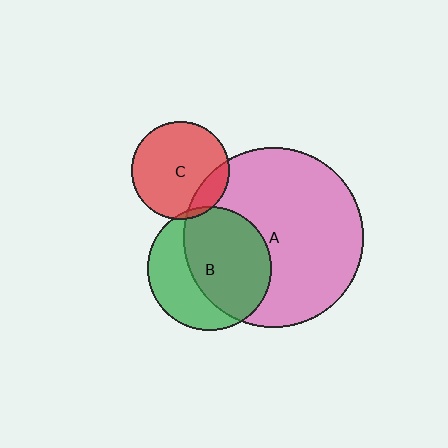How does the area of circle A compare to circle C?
Approximately 3.4 times.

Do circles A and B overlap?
Yes.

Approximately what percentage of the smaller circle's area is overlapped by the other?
Approximately 60%.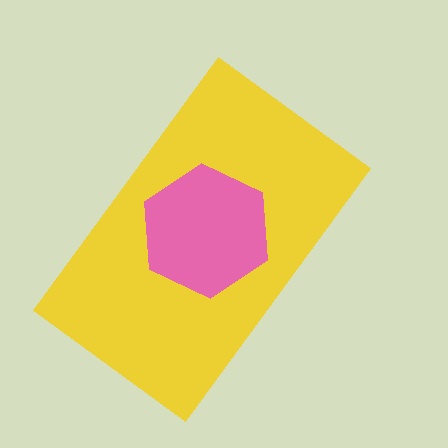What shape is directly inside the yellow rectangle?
The pink hexagon.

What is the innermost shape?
The pink hexagon.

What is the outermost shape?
The yellow rectangle.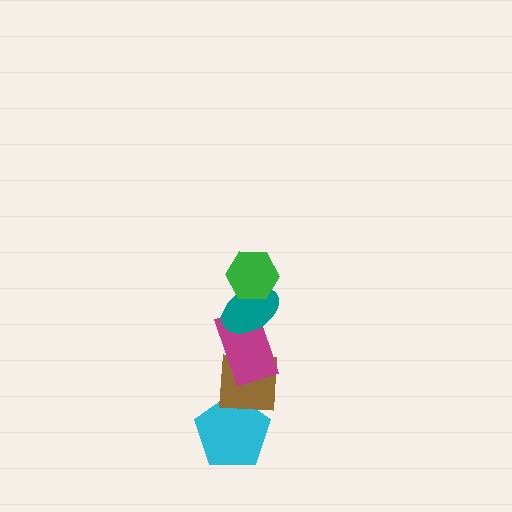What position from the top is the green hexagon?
The green hexagon is 1st from the top.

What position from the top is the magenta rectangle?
The magenta rectangle is 3rd from the top.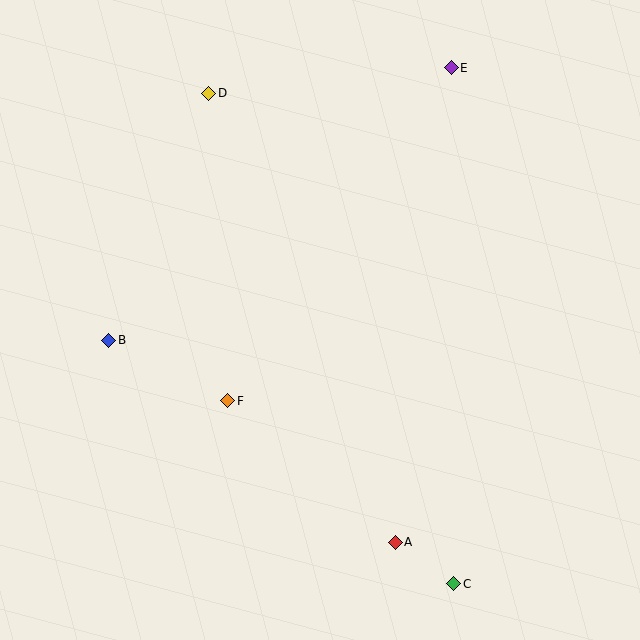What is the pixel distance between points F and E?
The distance between F and E is 401 pixels.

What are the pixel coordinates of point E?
Point E is at (451, 68).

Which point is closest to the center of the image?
Point F at (228, 401) is closest to the center.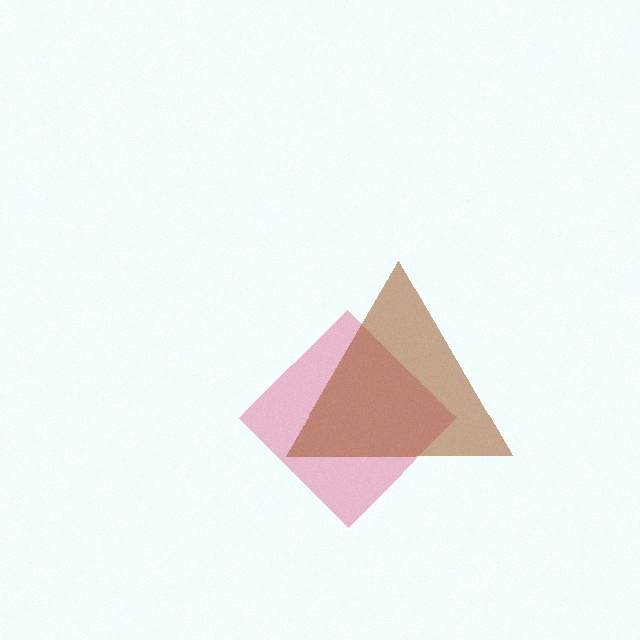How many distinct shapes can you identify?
There are 2 distinct shapes: a pink diamond, a brown triangle.